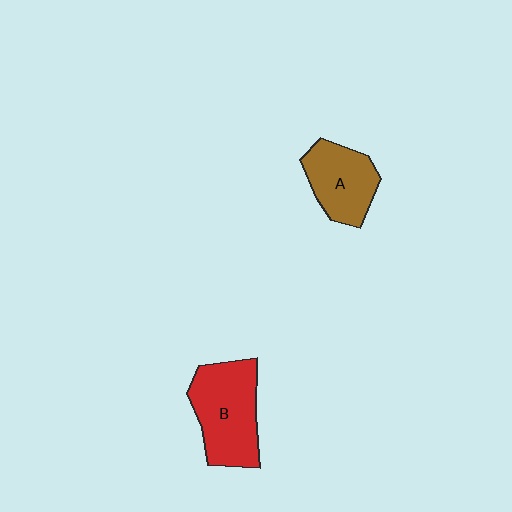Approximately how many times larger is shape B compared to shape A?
Approximately 1.4 times.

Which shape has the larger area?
Shape B (red).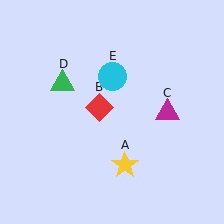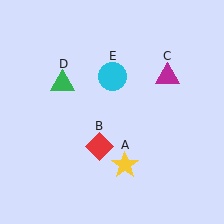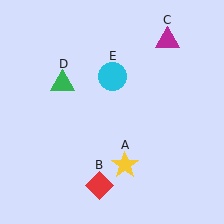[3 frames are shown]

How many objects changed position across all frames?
2 objects changed position: red diamond (object B), magenta triangle (object C).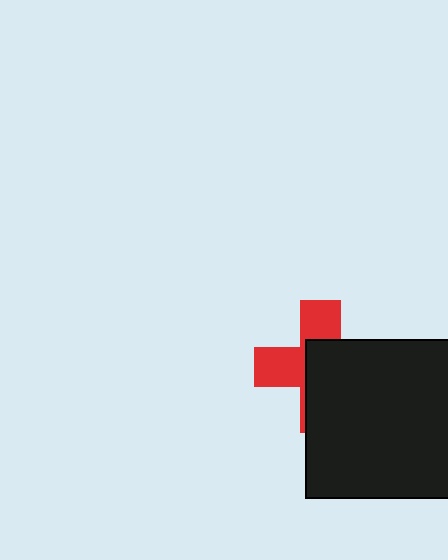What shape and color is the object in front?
The object in front is a black square.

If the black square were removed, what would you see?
You would see the complete red cross.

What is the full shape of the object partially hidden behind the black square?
The partially hidden object is a red cross.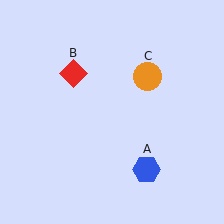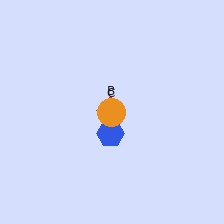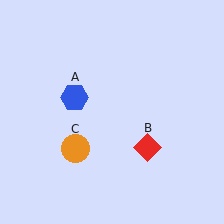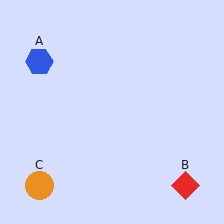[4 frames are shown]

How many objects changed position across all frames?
3 objects changed position: blue hexagon (object A), red diamond (object B), orange circle (object C).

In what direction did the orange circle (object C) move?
The orange circle (object C) moved down and to the left.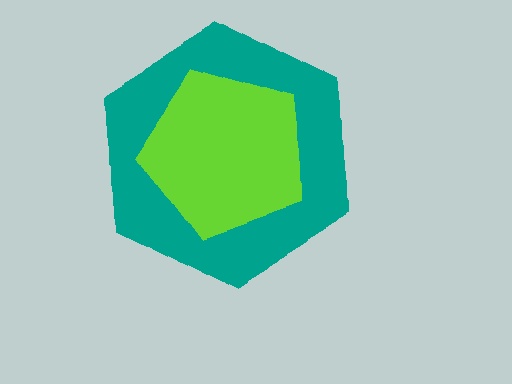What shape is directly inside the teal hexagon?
The lime pentagon.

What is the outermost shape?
The teal hexagon.